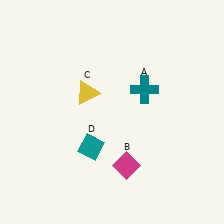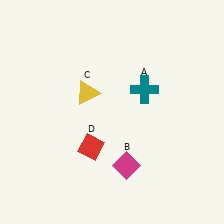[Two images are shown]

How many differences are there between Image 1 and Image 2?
There is 1 difference between the two images.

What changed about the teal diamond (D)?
In Image 1, D is teal. In Image 2, it changed to red.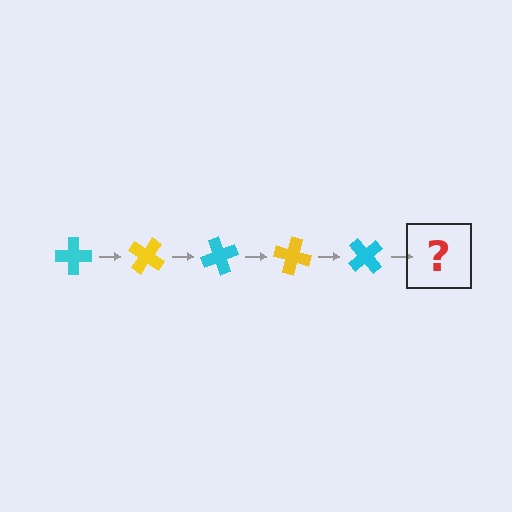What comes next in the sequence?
The next element should be a yellow cross, rotated 175 degrees from the start.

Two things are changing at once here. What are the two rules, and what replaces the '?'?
The two rules are that it rotates 35 degrees each step and the color cycles through cyan and yellow. The '?' should be a yellow cross, rotated 175 degrees from the start.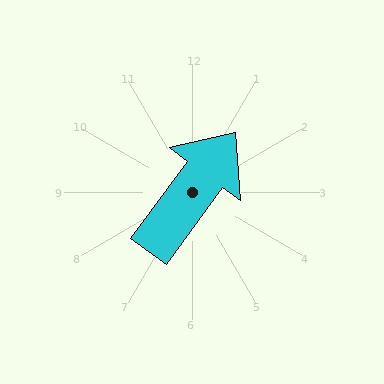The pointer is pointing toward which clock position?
Roughly 1 o'clock.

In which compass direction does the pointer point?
Northeast.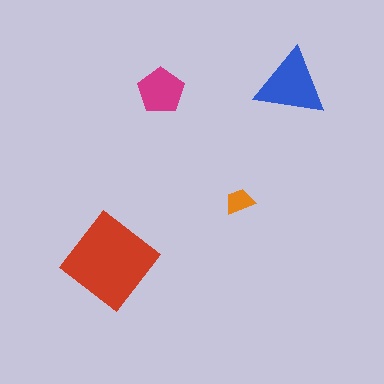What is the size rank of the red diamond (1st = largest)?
1st.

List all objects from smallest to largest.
The orange trapezoid, the magenta pentagon, the blue triangle, the red diamond.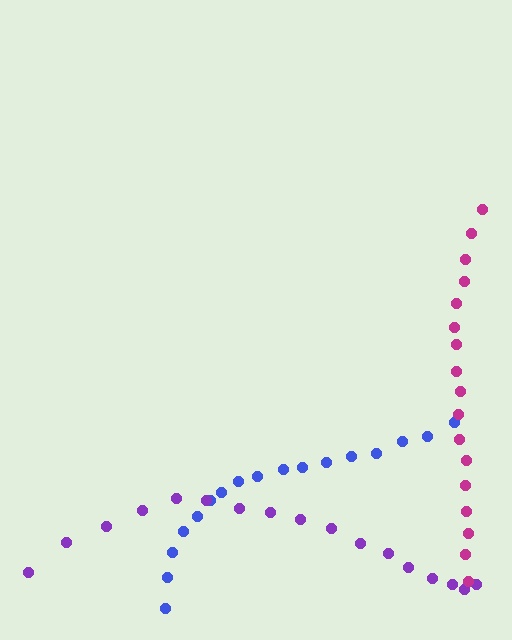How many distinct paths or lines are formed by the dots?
There are 3 distinct paths.